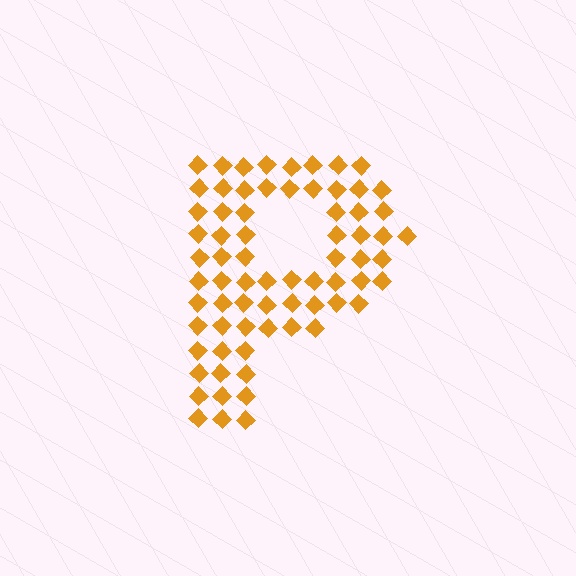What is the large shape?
The large shape is the letter P.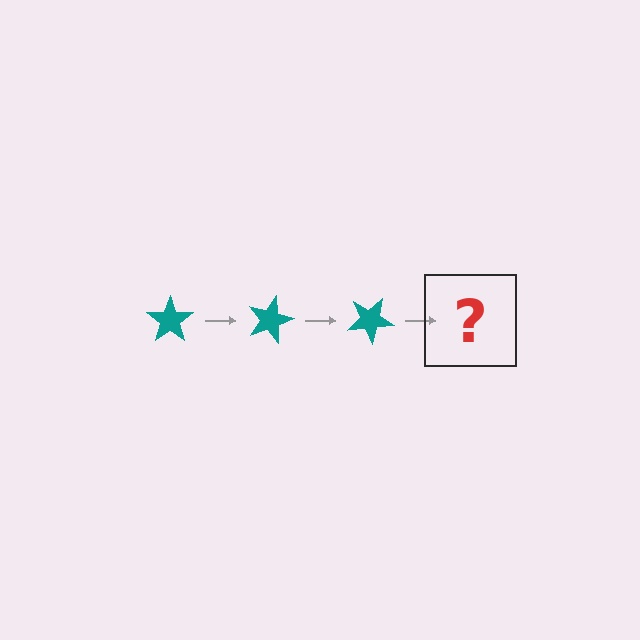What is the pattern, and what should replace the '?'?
The pattern is that the star rotates 15 degrees each step. The '?' should be a teal star rotated 45 degrees.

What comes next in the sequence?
The next element should be a teal star rotated 45 degrees.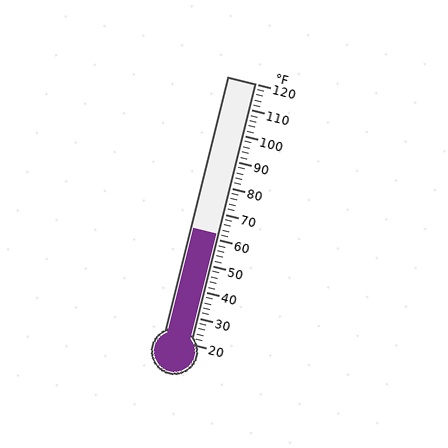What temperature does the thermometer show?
The thermometer shows approximately 62°F.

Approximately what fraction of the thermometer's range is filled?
The thermometer is filled to approximately 40% of its range.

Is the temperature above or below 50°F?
The temperature is above 50°F.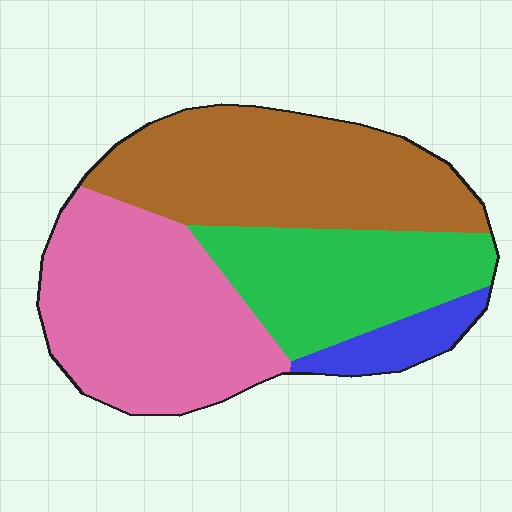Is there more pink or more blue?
Pink.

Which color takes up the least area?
Blue, at roughly 5%.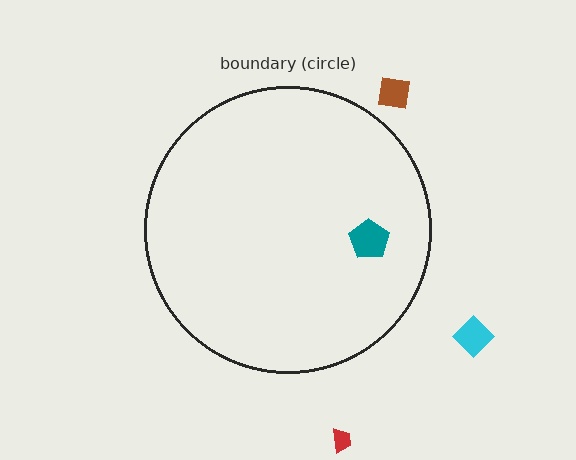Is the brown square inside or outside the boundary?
Outside.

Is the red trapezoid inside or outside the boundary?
Outside.